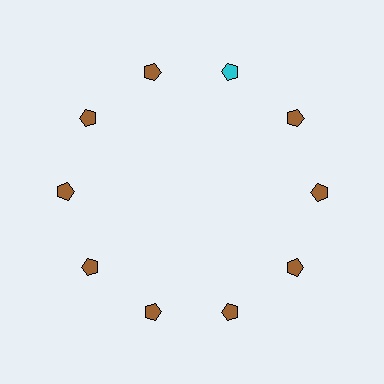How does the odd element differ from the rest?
It has a different color: cyan instead of brown.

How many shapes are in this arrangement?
There are 10 shapes arranged in a ring pattern.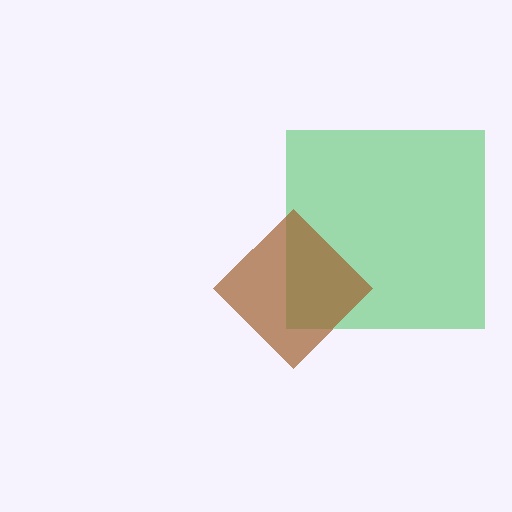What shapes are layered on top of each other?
The layered shapes are: a green square, a brown diamond.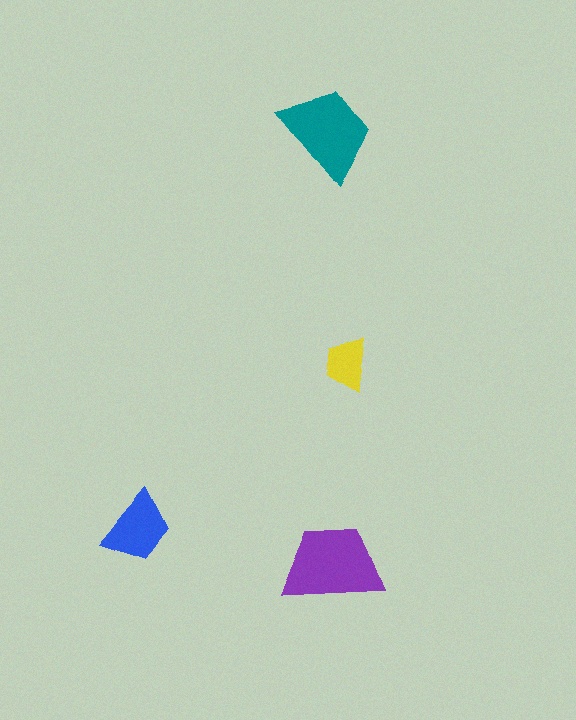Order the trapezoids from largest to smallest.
the purple one, the teal one, the blue one, the yellow one.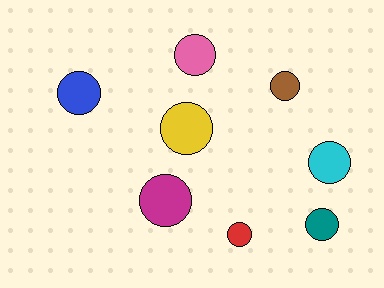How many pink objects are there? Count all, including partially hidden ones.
There is 1 pink object.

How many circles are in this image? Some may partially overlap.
There are 8 circles.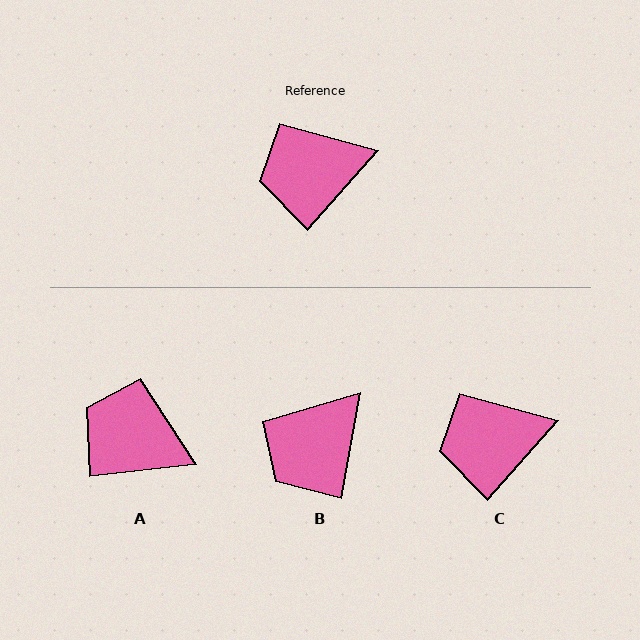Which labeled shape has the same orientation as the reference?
C.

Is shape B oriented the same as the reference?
No, it is off by about 31 degrees.